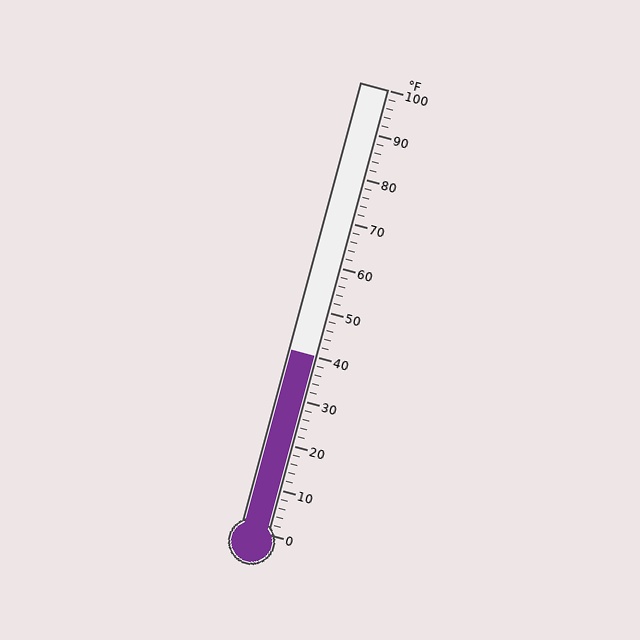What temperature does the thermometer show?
The thermometer shows approximately 40°F.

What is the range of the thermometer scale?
The thermometer scale ranges from 0°F to 100°F.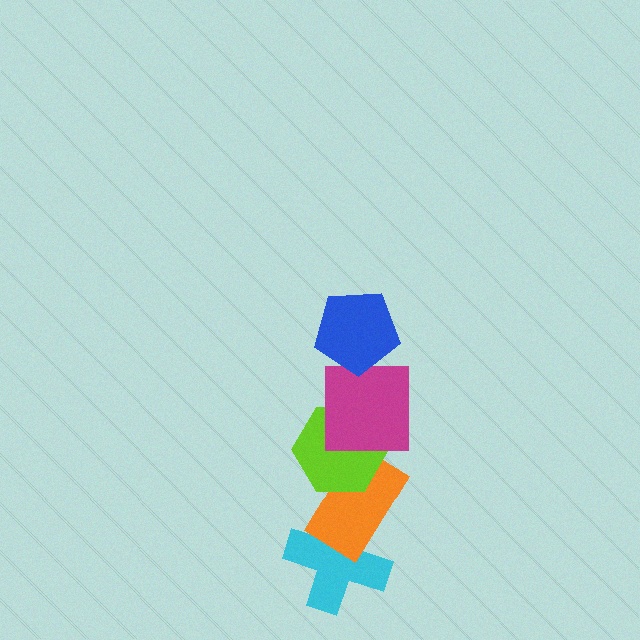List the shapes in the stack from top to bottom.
From top to bottom: the blue pentagon, the magenta square, the lime hexagon, the orange rectangle, the cyan cross.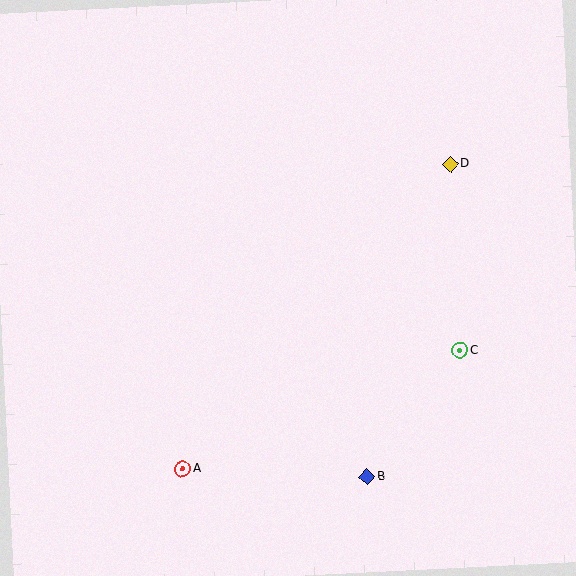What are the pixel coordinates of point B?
Point B is at (367, 477).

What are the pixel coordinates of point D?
Point D is at (450, 164).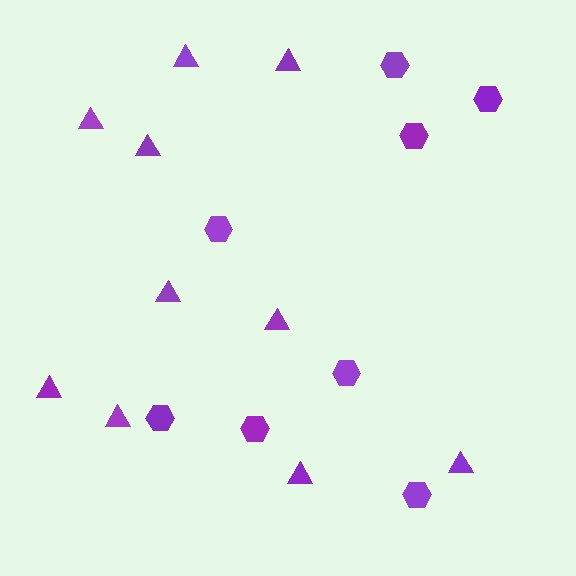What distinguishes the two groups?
There are 2 groups: one group of triangles (10) and one group of hexagons (8).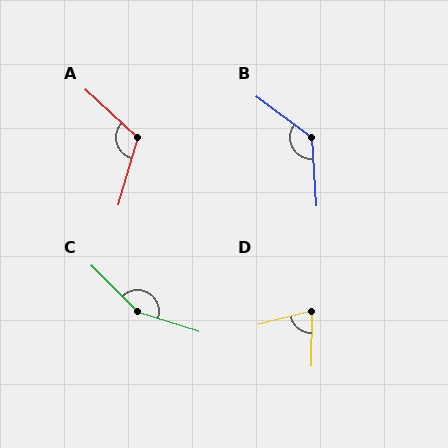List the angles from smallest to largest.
D (75°), A (116°), B (130°), C (152°).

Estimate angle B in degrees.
Approximately 130 degrees.